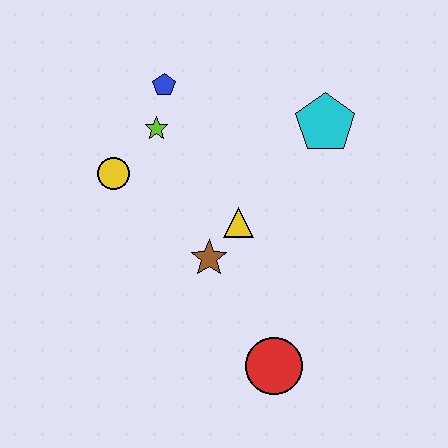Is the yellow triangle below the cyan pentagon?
Yes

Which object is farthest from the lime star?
The red circle is farthest from the lime star.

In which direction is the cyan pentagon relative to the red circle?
The cyan pentagon is above the red circle.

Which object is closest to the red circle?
The brown star is closest to the red circle.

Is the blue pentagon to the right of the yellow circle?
Yes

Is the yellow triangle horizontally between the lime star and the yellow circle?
No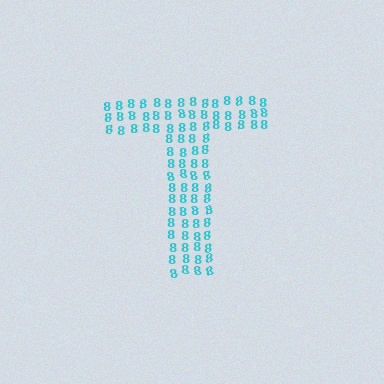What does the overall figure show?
The overall figure shows the letter T.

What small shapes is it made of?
It is made of small digit 8's.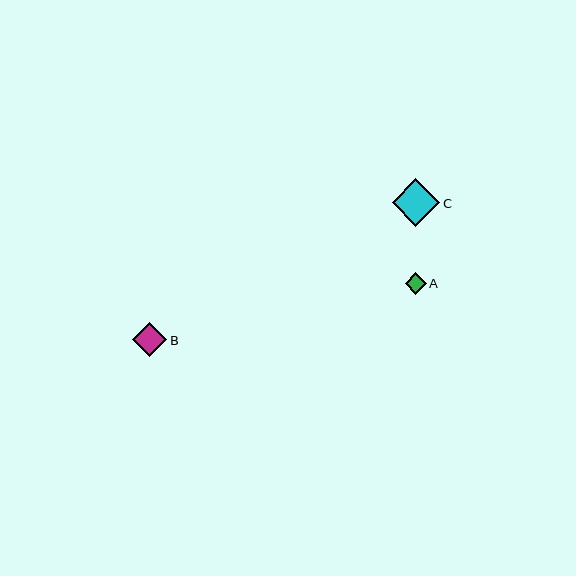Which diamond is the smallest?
Diamond A is the smallest with a size of approximately 21 pixels.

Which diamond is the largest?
Diamond C is the largest with a size of approximately 48 pixels.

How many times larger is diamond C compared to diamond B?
Diamond C is approximately 1.4 times the size of diamond B.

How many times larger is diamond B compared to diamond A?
Diamond B is approximately 1.6 times the size of diamond A.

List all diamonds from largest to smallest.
From largest to smallest: C, B, A.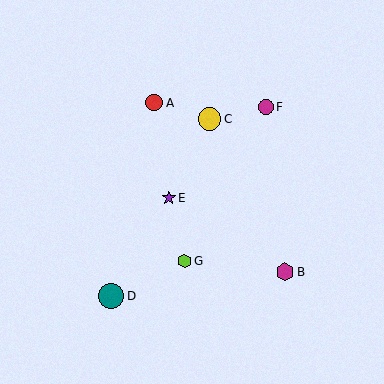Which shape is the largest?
The teal circle (labeled D) is the largest.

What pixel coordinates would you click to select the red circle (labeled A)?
Click at (154, 103) to select the red circle A.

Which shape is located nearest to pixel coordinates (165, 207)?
The purple star (labeled E) at (169, 198) is nearest to that location.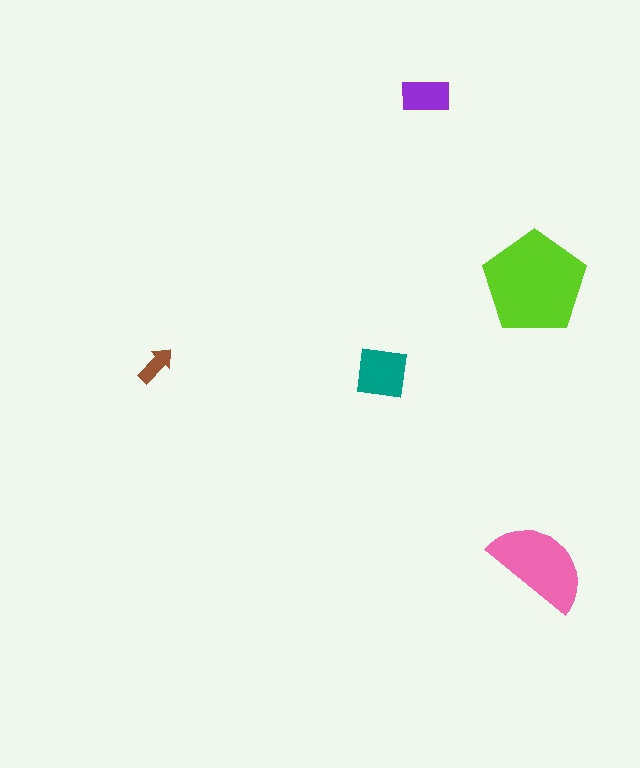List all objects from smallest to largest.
The brown arrow, the purple rectangle, the teal square, the pink semicircle, the lime pentagon.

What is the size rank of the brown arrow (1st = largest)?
5th.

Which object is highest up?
The purple rectangle is topmost.